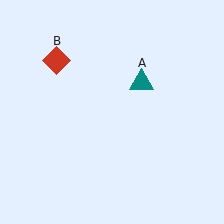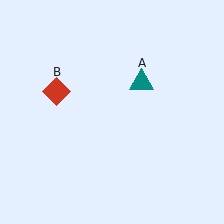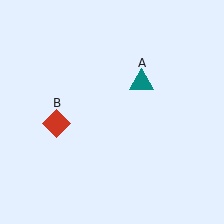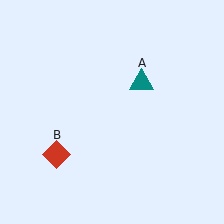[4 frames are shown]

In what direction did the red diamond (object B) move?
The red diamond (object B) moved down.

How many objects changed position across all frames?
1 object changed position: red diamond (object B).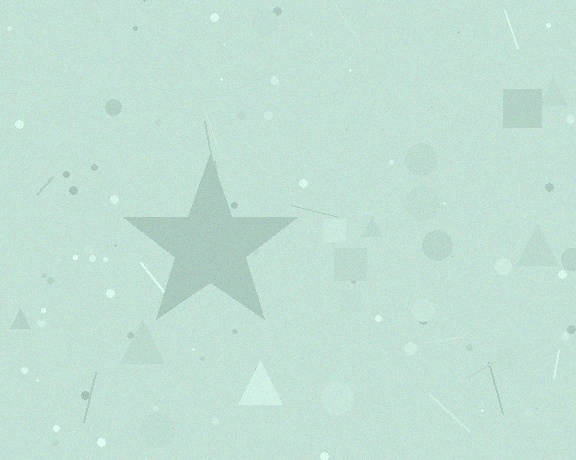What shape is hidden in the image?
A star is hidden in the image.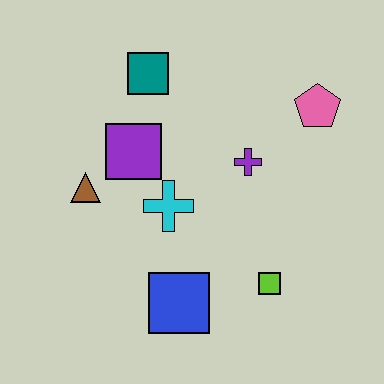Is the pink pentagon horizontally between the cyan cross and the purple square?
No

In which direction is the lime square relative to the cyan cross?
The lime square is to the right of the cyan cross.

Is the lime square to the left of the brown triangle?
No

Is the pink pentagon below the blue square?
No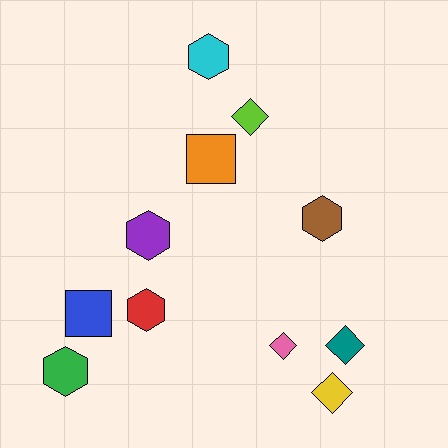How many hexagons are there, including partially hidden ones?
There are 5 hexagons.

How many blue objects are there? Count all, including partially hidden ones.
There is 1 blue object.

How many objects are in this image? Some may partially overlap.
There are 11 objects.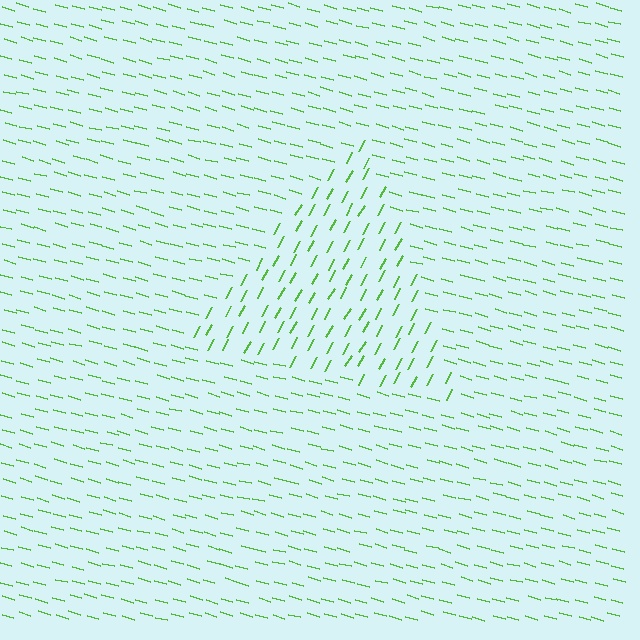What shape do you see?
I see a triangle.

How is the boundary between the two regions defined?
The boundary is defined purely by a change in line orientation (approximately 77 degrees difference). All lines are the same color and thickness.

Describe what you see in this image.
The image is filled with small lime line segments. A triangle region in the image has lines oriented differently from the surrounding lines, creating a visible texture boundary.